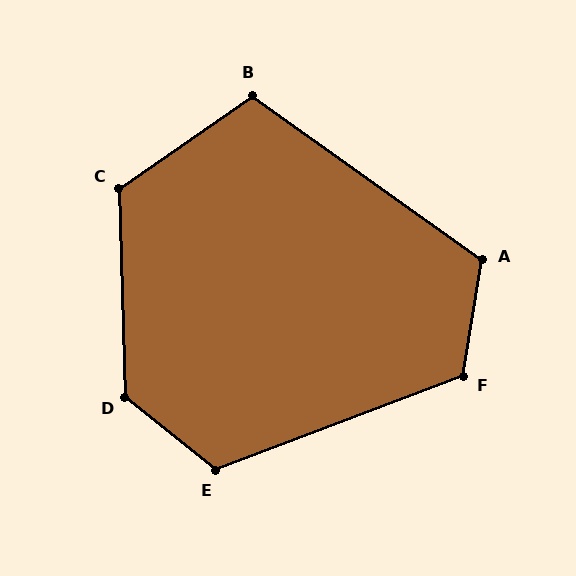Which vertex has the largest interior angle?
D, at approximately 131 degrees.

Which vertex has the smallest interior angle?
B, at approximately 109 degrees.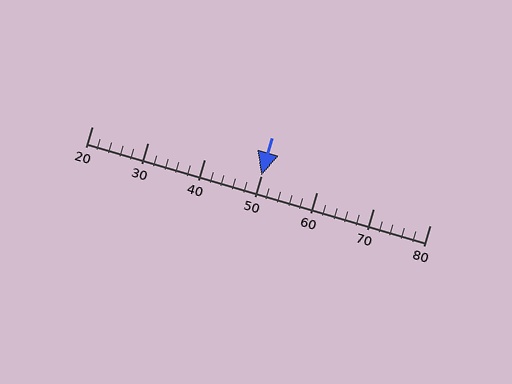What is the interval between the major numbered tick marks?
The major tick marks are spaced 10 units apart.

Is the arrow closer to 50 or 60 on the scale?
The arrow is closer to 50.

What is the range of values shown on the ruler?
The ruler shows values from 20 to 80.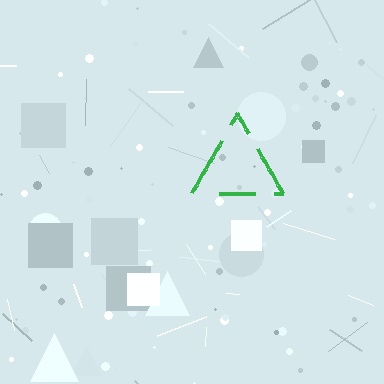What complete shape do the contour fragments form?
The contour fragments form a triangle.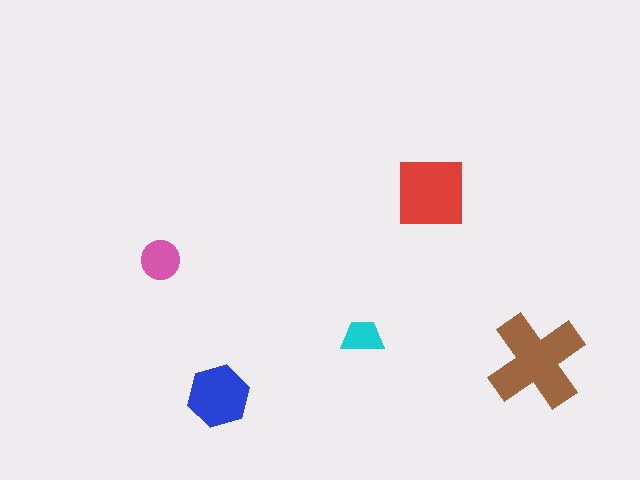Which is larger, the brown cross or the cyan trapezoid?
The brown cross.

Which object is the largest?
The brown cross.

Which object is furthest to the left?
The pink circle is leftmost.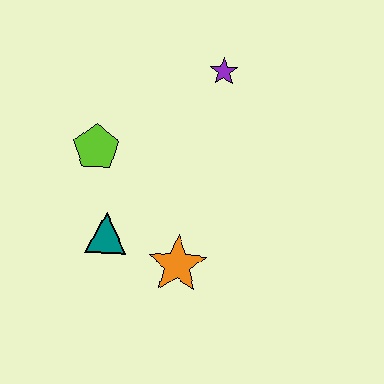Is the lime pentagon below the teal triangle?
No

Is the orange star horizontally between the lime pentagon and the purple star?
Yes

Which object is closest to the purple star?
The lime pentagon is closest to the purple star.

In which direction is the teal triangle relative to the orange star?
The teal triangle is to the left of the orange star.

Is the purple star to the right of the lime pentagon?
Yes